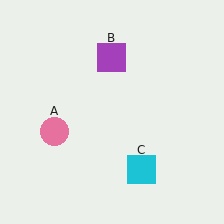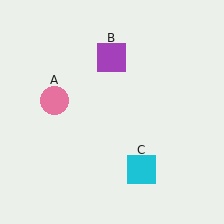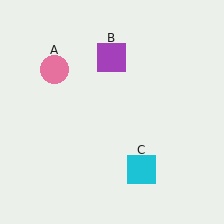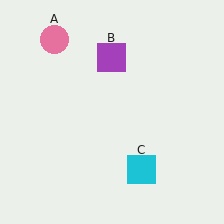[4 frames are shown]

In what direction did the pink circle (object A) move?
The pink circle (object A) moved up.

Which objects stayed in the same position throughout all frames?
Purple square (object B) and cyan square (object C) remained stationary.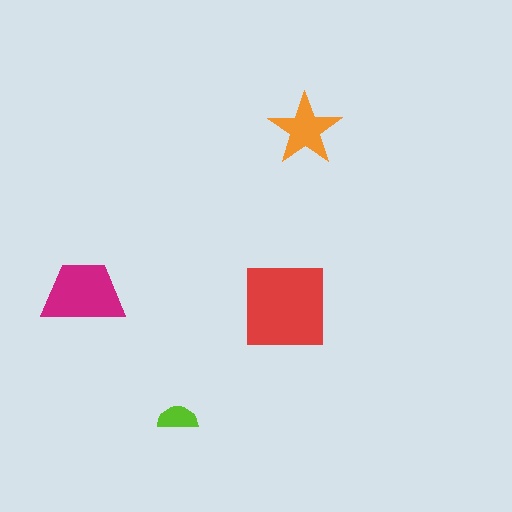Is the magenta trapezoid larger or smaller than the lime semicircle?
Larger.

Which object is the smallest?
The lime semicircle.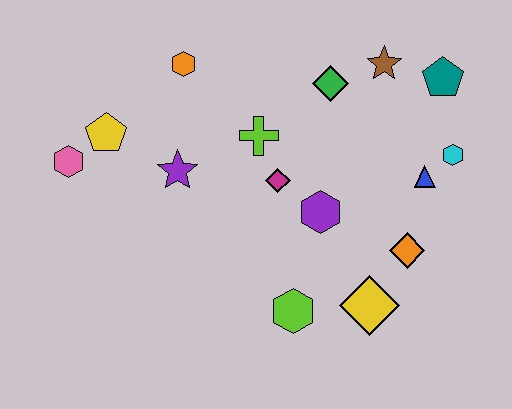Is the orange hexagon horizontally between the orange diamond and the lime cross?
No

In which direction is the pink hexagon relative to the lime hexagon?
The pink hexagon is to the left of the lime hexagon.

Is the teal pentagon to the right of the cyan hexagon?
No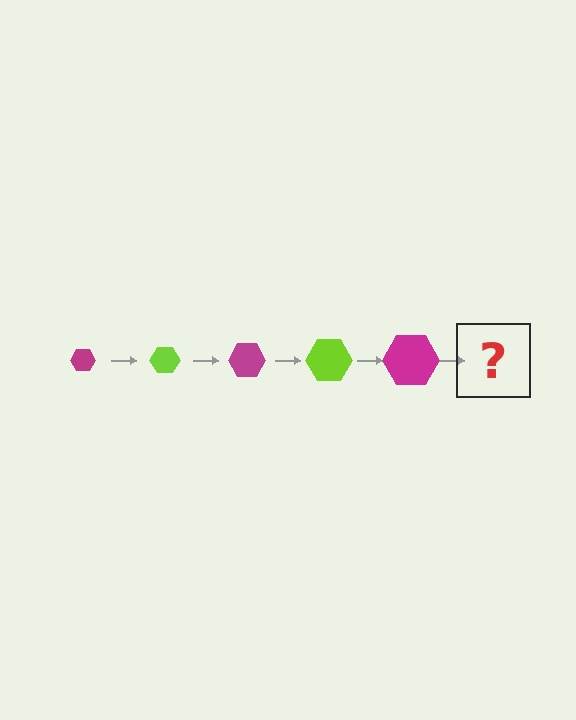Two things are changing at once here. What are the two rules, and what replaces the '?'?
The two rules are that the hexagon grows larger each step and the color cycles through magenta and lime. The '?' should be a lime hexagon, larger than the previous one.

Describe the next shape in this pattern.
It should be a lime hexagon, larger than the previous one.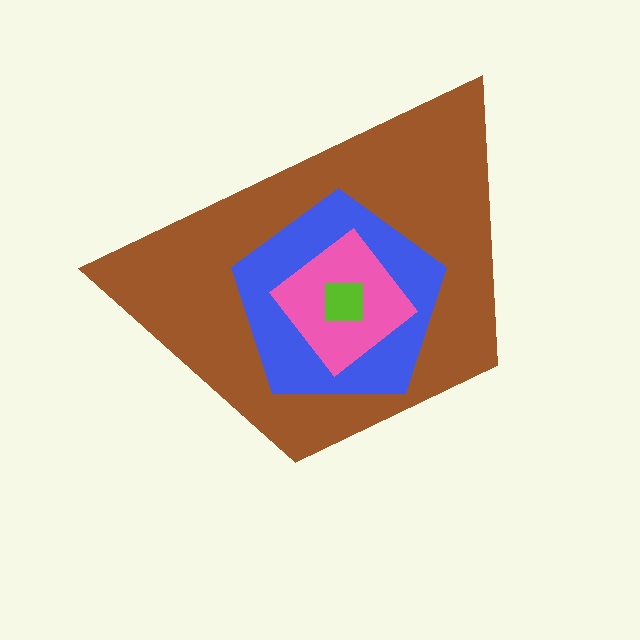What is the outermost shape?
The brown trapezoid.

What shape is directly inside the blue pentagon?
The pink diamond.